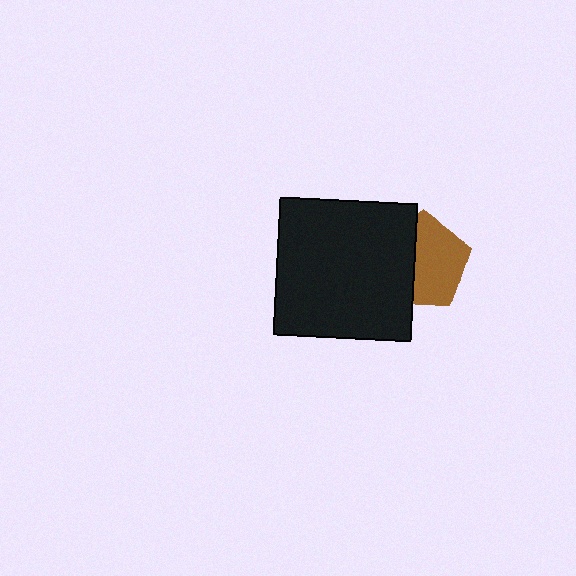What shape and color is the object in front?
The object in front is a black square.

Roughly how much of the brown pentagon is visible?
About half of it is visible (roughly 58%).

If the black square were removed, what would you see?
You would see the complete brown pentagon.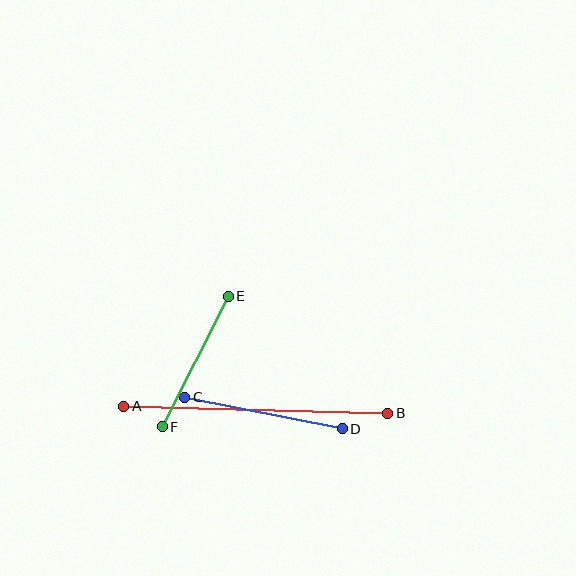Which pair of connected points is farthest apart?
Points A and B are farthest apart.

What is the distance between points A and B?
The distance is approximately 264 pixels.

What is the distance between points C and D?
The distance is approximately 161 pixels.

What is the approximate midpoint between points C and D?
The midpoint is at approximately (264, 413) pixels.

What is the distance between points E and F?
The distance is approximately 146 pixels.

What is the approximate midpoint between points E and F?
The midpoint is at approximately (195, 361) pixels.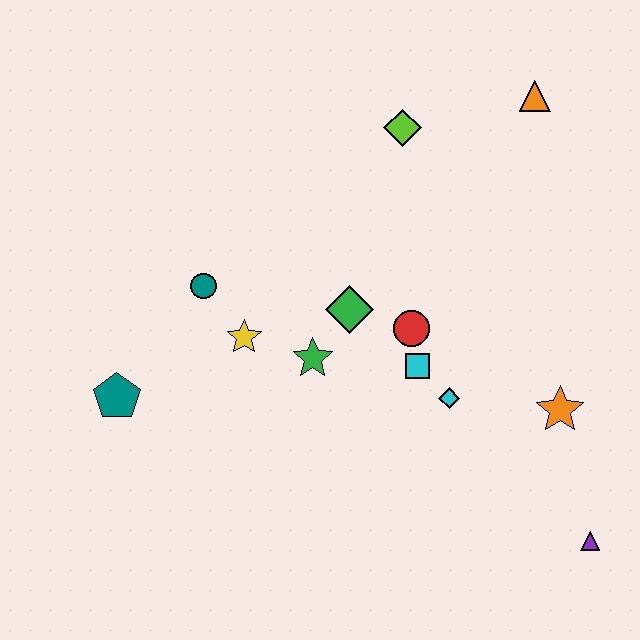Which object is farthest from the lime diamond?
The purple triangle is farthest from the lime diamond.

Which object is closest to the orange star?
The cyan diamond is closest to the orange star.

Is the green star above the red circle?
No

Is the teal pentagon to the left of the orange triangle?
Yes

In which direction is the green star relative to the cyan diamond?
The green star is to the left of the cyan diamond.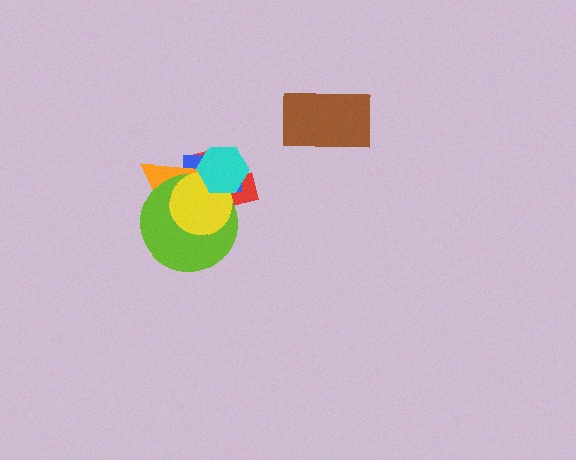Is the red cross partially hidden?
Yes, it is partially covered by another shape.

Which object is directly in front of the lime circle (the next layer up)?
The yellow circle is directly in front of the lime circle.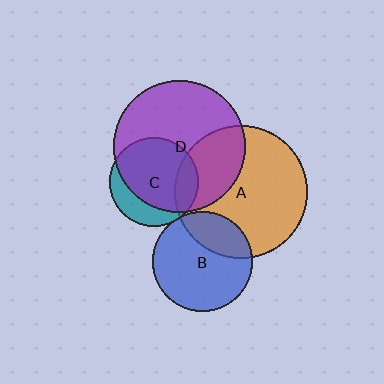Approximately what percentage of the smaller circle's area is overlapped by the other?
Approximately 5%.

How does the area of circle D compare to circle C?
Approximately 2.2 times.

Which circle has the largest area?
Circle A (orange).